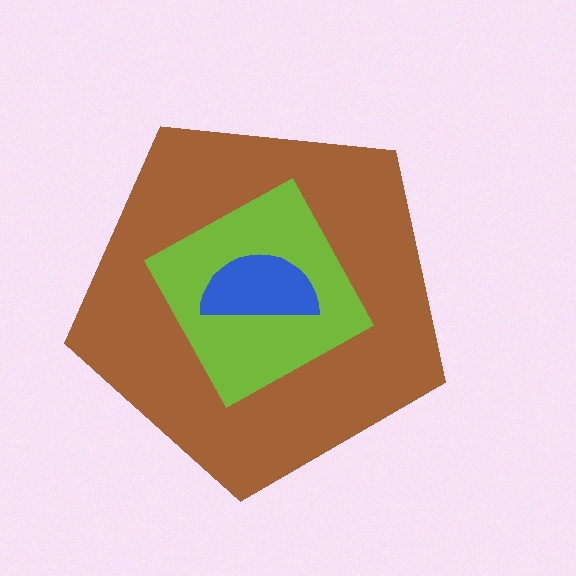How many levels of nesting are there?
3.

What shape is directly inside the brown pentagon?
The lime diamond.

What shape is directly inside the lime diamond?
The blue semicircle.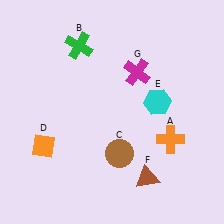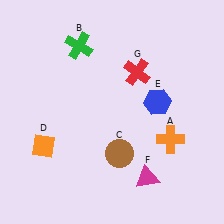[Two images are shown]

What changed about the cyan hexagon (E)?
In Image 1, E is cyan. In Image 2, it changed to blue.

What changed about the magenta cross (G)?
In Image 1, G is magenta. In Image 2, it changed to red.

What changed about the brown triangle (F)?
In Image 1, F is brown. In Image 2, it changed to magenta.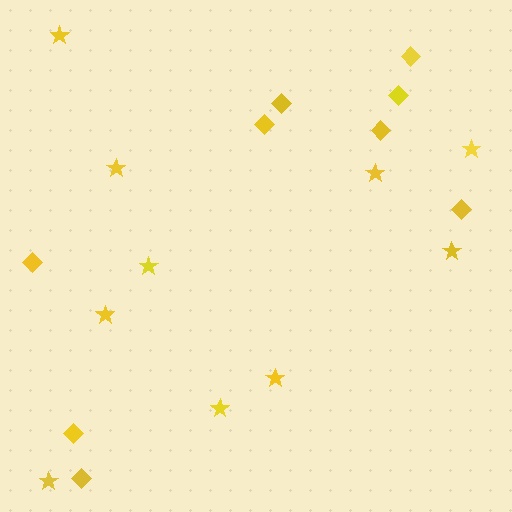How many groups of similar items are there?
There are 2 groups: one group of diamonds (9) and one group of stars (10).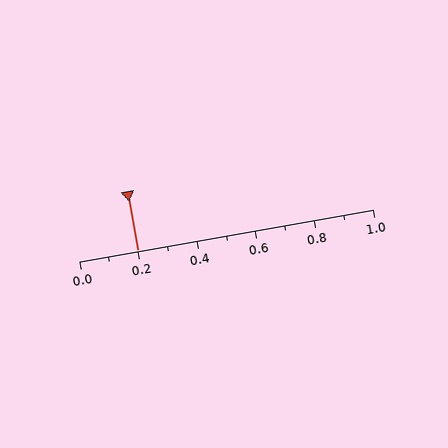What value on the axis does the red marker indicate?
The marker indicates approximately 0.2.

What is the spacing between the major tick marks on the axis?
The major ticks are spaced 0.2 apart.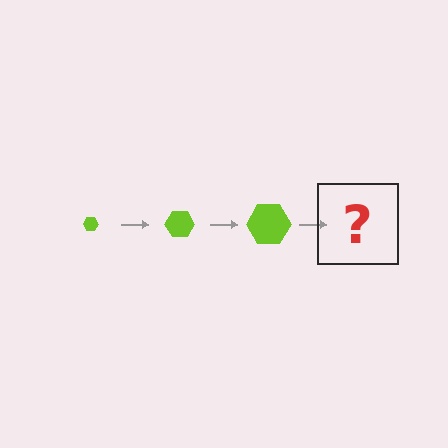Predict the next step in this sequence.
The next step is a lime hexagon, larger than the previous one.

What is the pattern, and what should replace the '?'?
The pattern is that the hexagon gets progressively larger each step. The '?' should be a lime hexagon, larger than the previous one.